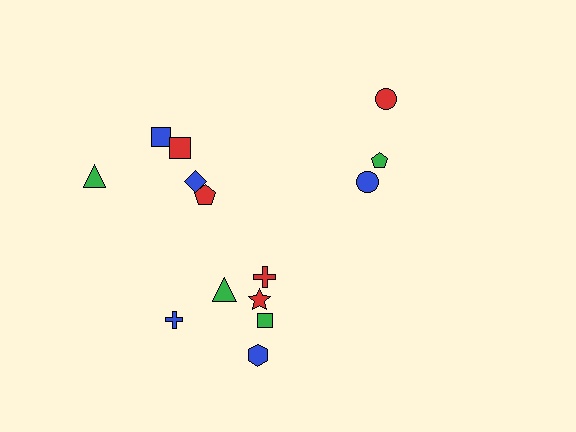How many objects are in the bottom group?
There are 6 objects.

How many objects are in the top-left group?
There are 5 objects.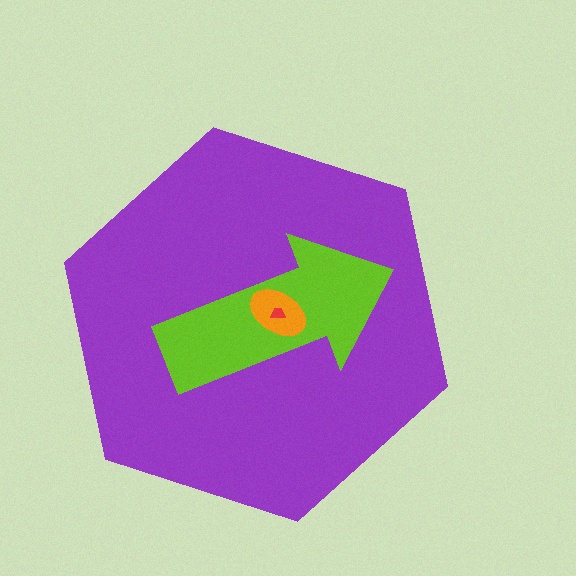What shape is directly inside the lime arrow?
The orange ellipse.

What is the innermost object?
The red trapezoid.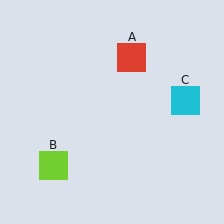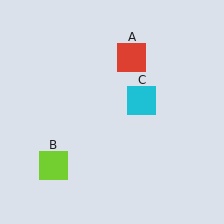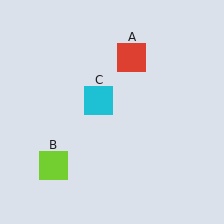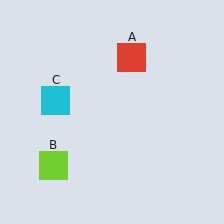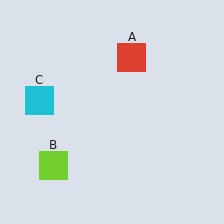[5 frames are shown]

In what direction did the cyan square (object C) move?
The cyan square (object C) moved left.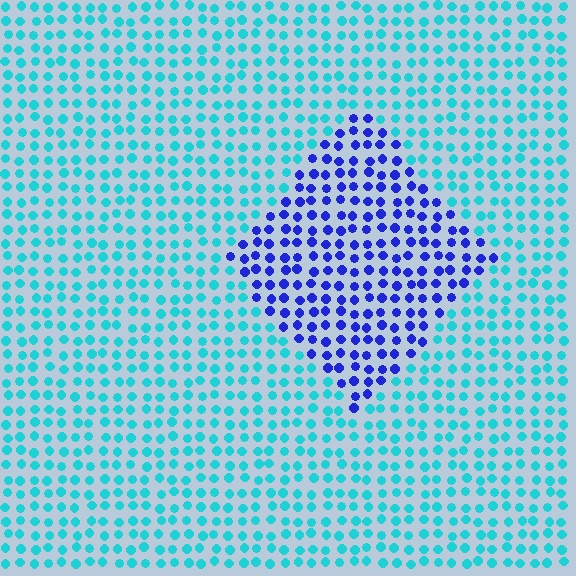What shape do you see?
I see a diamond.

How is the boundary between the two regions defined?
The boundary is defined purely by a slight shift in hue (about 56 degrees). Spacing, size, and orientation are identical on both sides.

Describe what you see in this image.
The image is filled with small cyan elements in a uniform arrangement. A diamond-shaped region is visible where the elements are tinted to a slightly different hue, forming a subtle color boundary.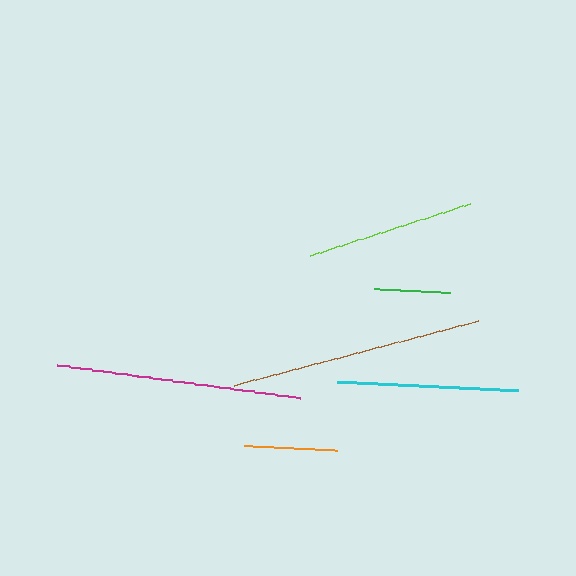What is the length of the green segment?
The green segment is approximately 76 pixels long.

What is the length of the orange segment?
The orange segment is approximately 92 pixels long.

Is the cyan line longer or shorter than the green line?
The cyan line is longer than the green line.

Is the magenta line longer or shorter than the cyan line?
The magenta line is longer than the cyan line.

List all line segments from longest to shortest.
From longest to shortest: brown, magenta, cyan, lime, orange, green.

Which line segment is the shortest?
The green line is the shortest at approximately 76 pixels.